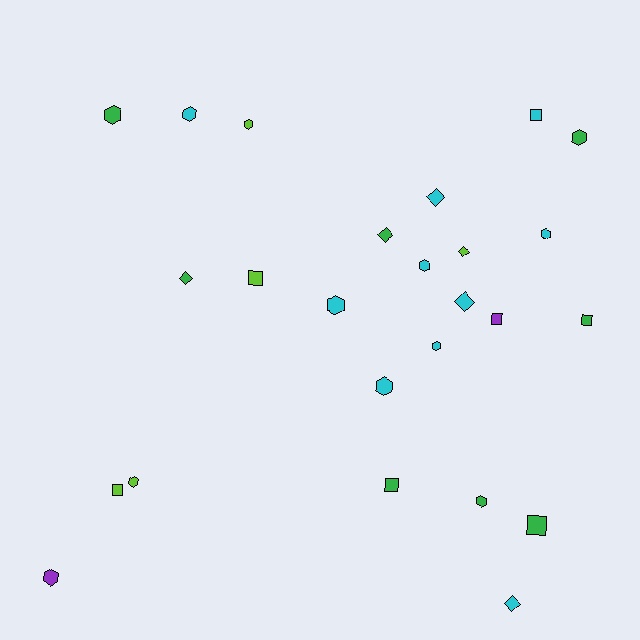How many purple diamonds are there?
There are no purple diamonds.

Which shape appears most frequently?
Hexagon, with 12 objects.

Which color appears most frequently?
Cyan, with 10 objects.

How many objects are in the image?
There are 25 objects.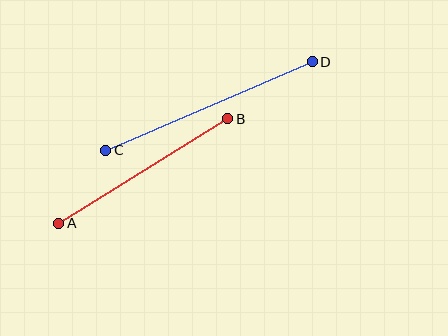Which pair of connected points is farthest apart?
Points C and D are farthest apart.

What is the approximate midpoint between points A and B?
The midpoint is at approximately (143, 171) pixels.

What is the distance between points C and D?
The distance is approximately 225 pixels.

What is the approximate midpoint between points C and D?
The midpoint is at approximately (209, 106) pixels.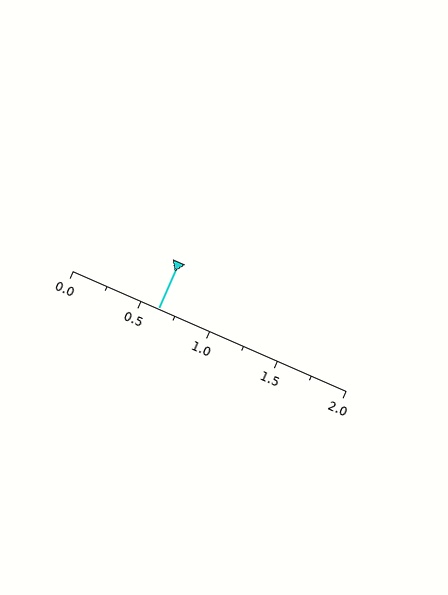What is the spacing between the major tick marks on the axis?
The major ticks are spaced 0.5 apart.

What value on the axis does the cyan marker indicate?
The marker indicates approximately 0.62.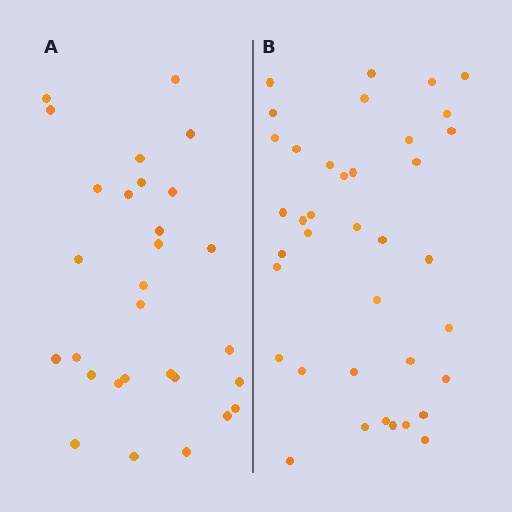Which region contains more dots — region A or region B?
Region B (the right region) has more dots.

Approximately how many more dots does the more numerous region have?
Region B has roughly 8 or so more dots than region A.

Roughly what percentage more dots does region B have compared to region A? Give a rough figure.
About 30% more.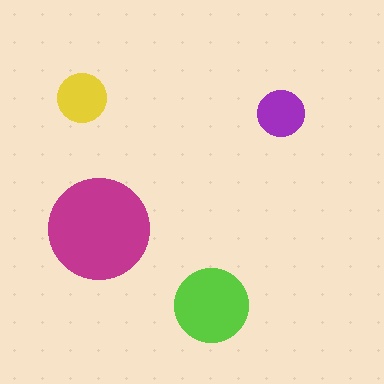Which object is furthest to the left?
The yellow circle is leftmost.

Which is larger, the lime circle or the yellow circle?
The lime one.